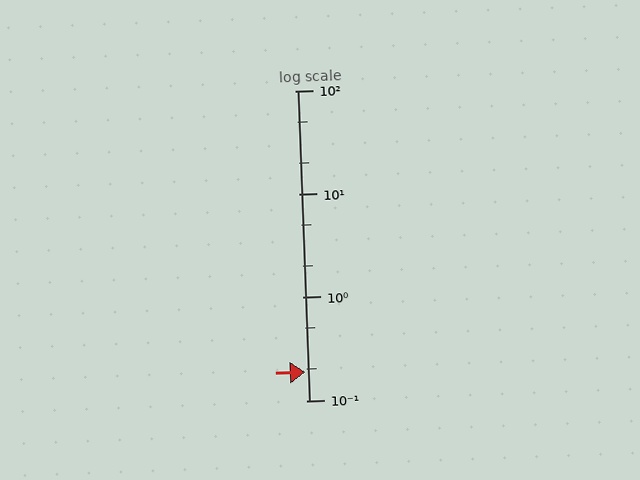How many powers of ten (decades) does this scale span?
The scale spans 3 decades, from 0.1 to 100.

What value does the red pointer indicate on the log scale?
The pointer indicates approximately 0.19.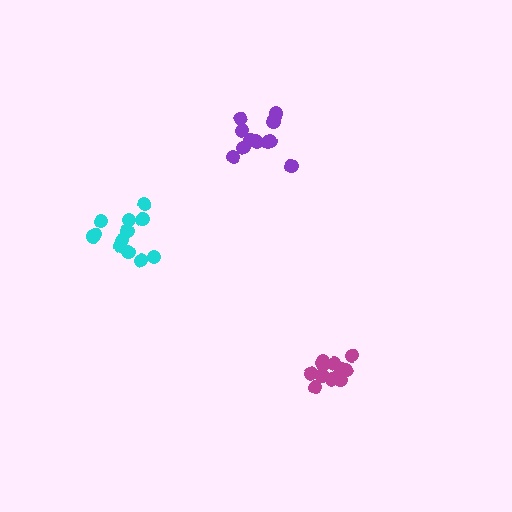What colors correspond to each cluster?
The clusters are colored: cyan, magenta, purple.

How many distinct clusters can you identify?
There are 3 distinct clusters.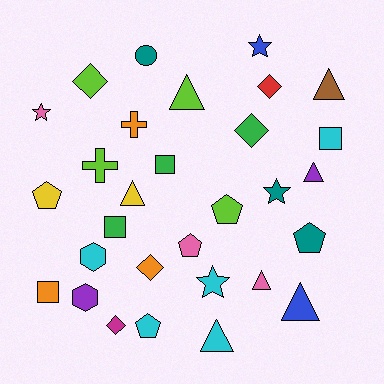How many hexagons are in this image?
There are 2 hexagons.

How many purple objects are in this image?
There are 2 purple objects.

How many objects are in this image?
There are 30 objects.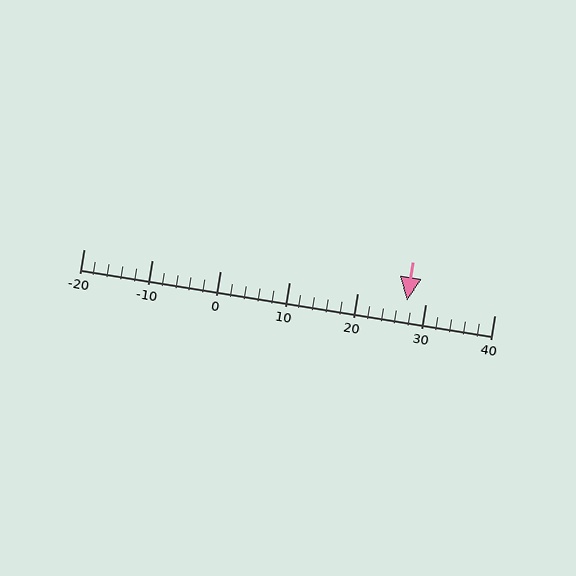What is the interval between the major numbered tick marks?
The major tick marks are spaced 10 units apart.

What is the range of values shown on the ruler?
The ruler shows values from -20 to 40.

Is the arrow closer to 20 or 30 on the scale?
The arrow is closer to 30.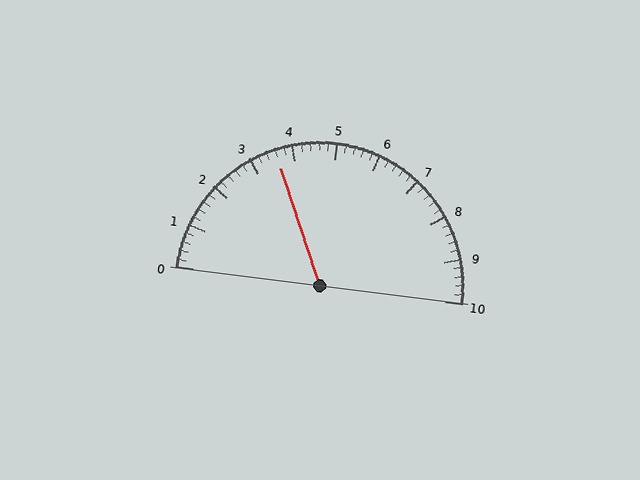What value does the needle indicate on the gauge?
The needle indicates approximately 3.6.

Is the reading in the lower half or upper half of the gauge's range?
The reading is in the lower half of the range (0 to 10).